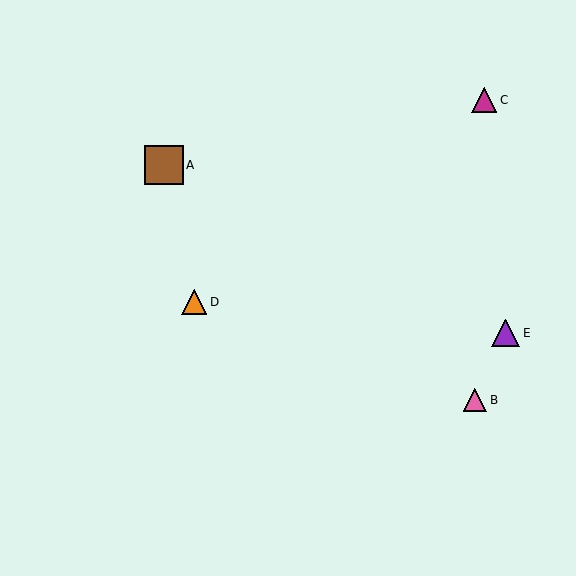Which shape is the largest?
The brown square (labeled A) is the largest.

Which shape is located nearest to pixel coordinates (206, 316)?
The orange triangle (labeled D) at (194, 302) is nearest to that location.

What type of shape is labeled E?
Shape E is a purple triangle.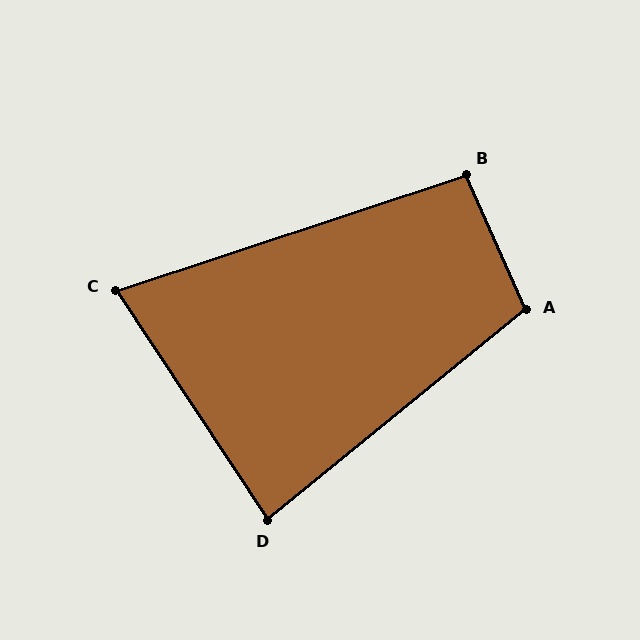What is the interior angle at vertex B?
Approximately 96 degrees (obtuse).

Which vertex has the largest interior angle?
A, at approximately 105 degrees.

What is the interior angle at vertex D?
Approximately 84 degrees (acute).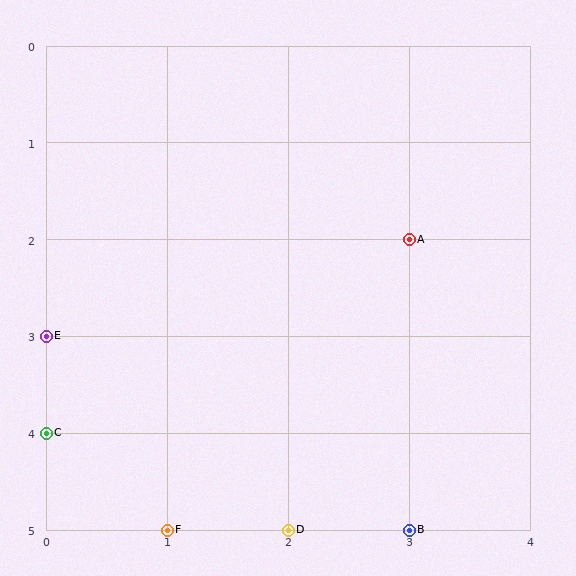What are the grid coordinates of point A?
Point A is at grid coordinates (3, 2).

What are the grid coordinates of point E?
Point E is at grid coordinates (0, 3).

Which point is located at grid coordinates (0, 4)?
Point C is at (0, 4).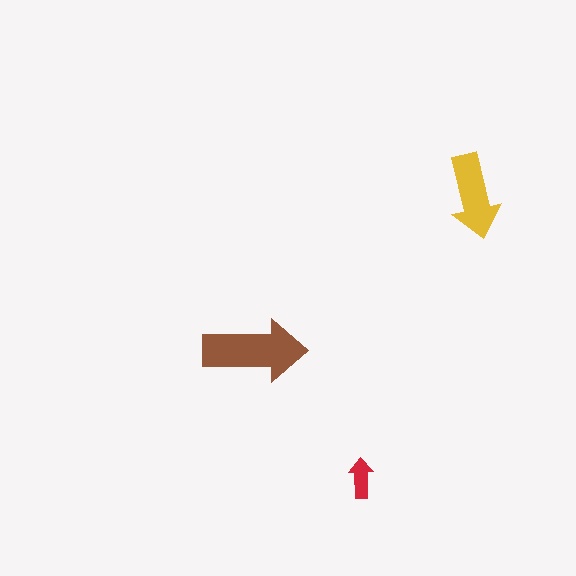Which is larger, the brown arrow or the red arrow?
The brown one.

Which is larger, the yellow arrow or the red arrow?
The yellow one.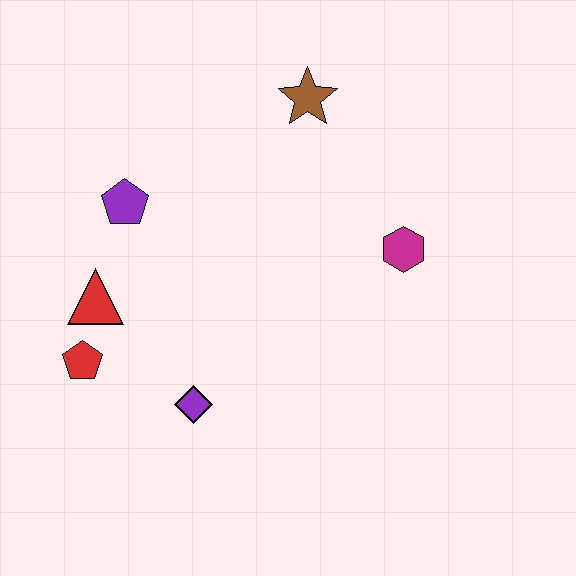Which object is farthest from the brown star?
The red pentagon is farthest from the brown star.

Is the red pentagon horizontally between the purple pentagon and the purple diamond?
No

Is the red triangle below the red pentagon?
No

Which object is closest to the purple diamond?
The red pentagon is closest to the purple diamond.